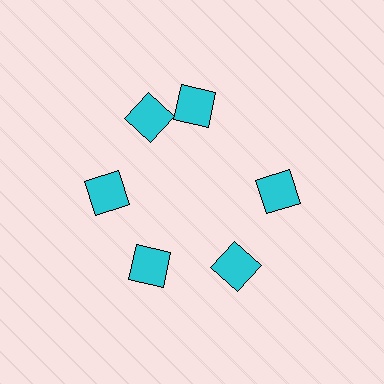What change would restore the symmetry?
The symmetry would be restored by rotating it back into even spacing with its neighbors so that all 6 squares sit at equal angles and equal distance from the center.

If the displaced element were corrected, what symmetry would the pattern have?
It would have 6-fold rotational symmetry — the pattern would map onto itself every 60 degrees.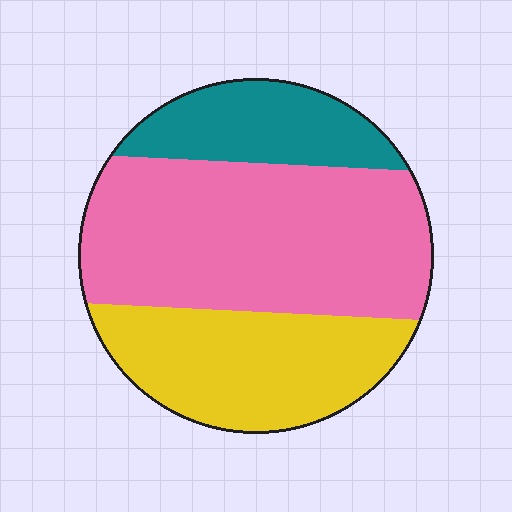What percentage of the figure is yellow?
Yellow takes up about one third (1/3) of the figure.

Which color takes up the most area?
Pink, at roughly 50%.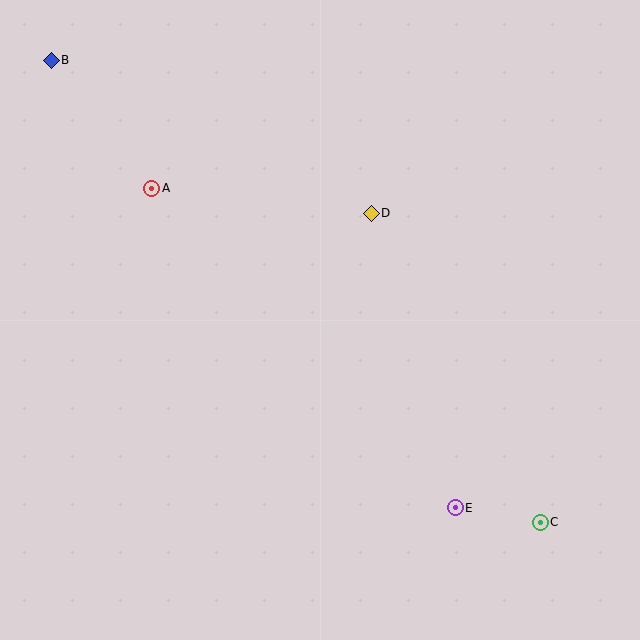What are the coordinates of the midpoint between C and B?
The midpoint between C and B is at (296, 291).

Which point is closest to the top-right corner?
Point D is closest to the top-right corner.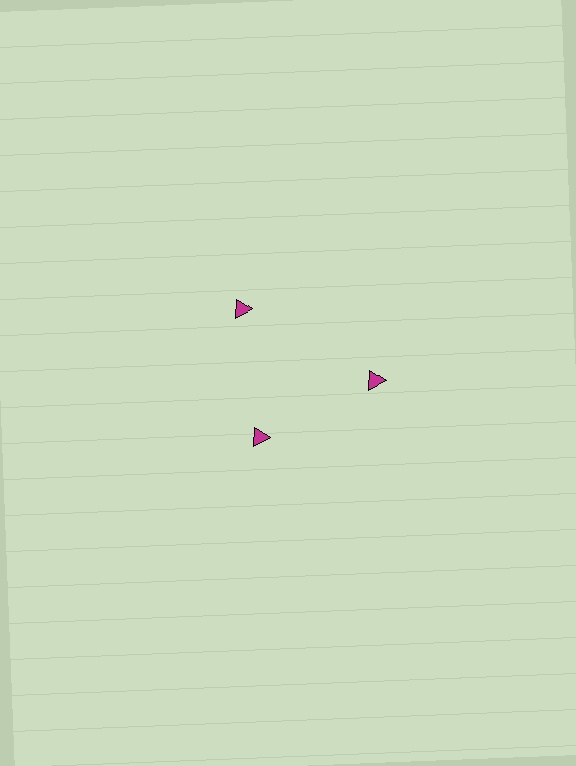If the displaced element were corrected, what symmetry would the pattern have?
It would have 3-fold rotational symmetry — the pattern would map onto itself every 120 degrees.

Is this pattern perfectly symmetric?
No. The 3 magenta triangles are arranged in a ring, but one element near the 7 o'clock position is pulled inward toward the center, breaking the 3-fold rotational symmetry.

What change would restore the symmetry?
The symmetry would be restored by moving it outward, back onto the ring so that all 3 triangles sit at equal angles and equal distance from the center.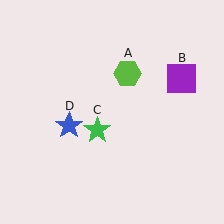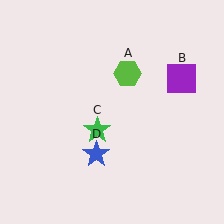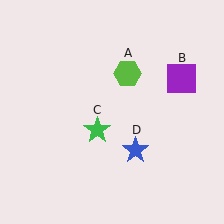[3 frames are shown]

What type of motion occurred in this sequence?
The blue star (object D) rotated counterclockwise around the center of the scene.